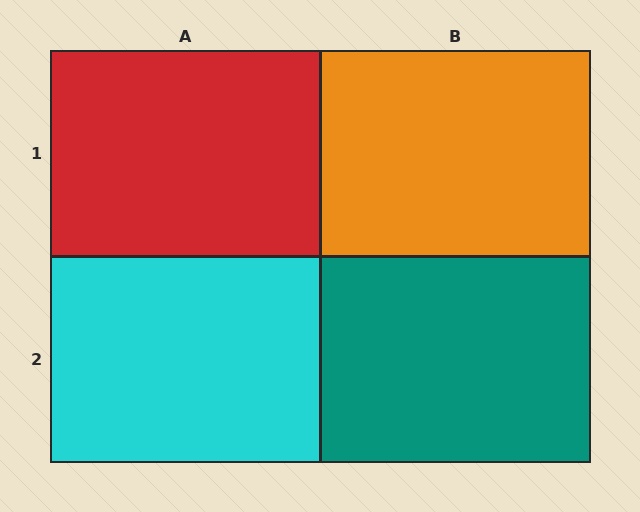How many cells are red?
1 cell is red.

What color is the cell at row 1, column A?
Red.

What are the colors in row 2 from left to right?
Cyan, teal.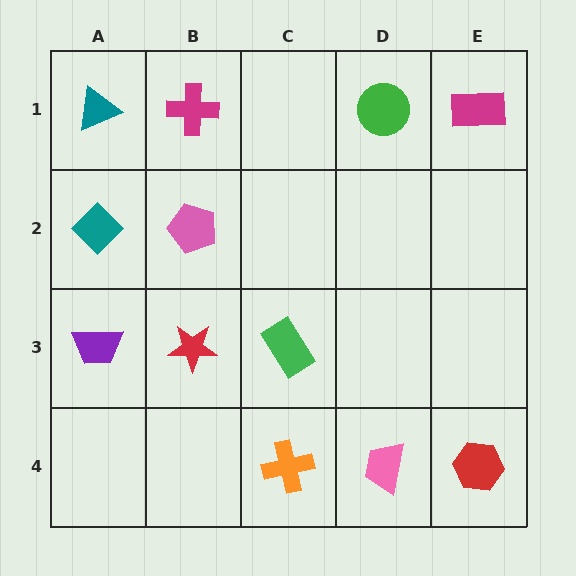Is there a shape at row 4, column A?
No, that cell is empty.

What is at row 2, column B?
A pink pentagon.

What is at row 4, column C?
An orange cross.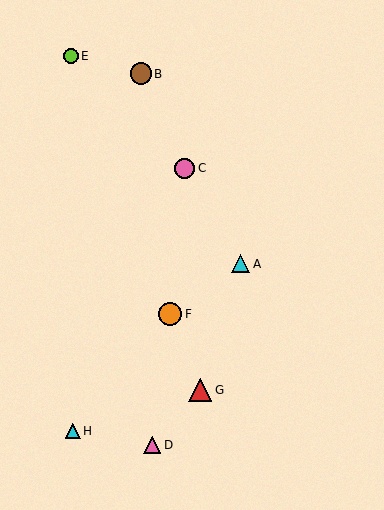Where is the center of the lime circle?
The center of the lime circle is at (71, 56).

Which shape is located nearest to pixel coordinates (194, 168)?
The pink circle (labeled C) at (185, 168) is nearest to that location.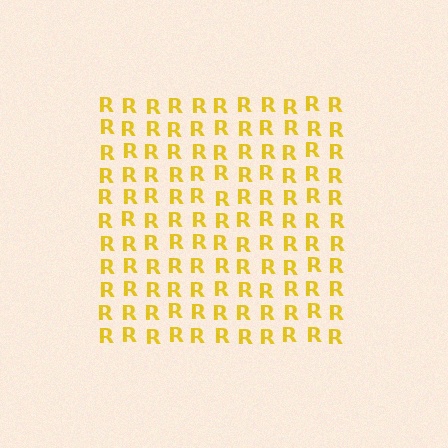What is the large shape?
The large shape is a square.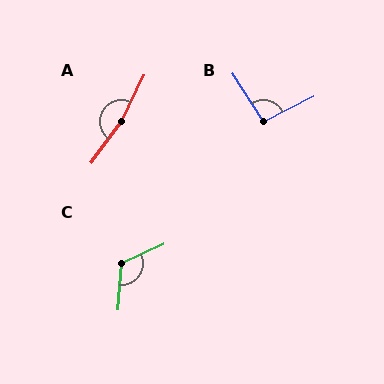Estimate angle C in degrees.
Approximately 118 degrees.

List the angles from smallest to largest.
B (96°), C (118°), A (170°).